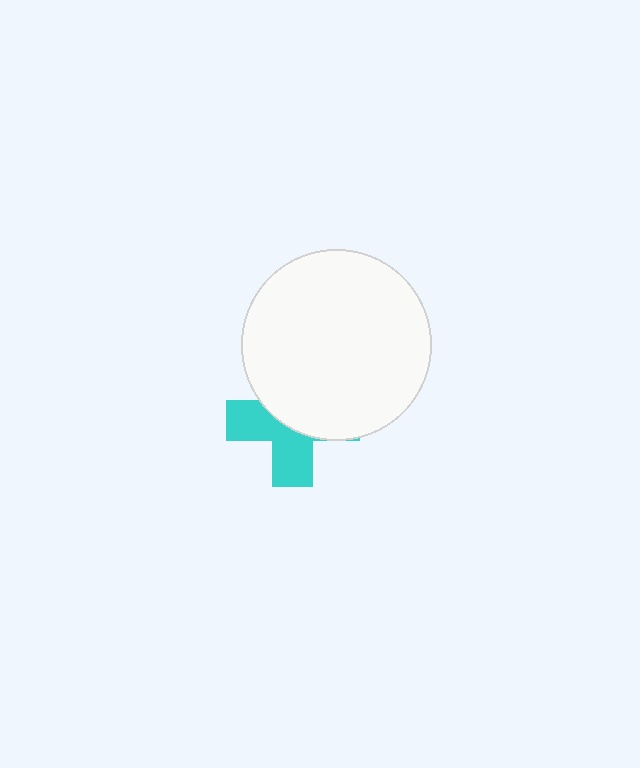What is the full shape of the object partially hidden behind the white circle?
The partially hidden object is a cyan cross.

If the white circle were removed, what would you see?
You would see the complete cyan cross.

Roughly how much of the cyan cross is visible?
About half of it is visible (roughly 46%).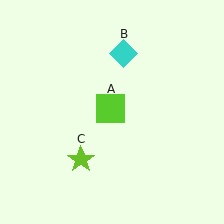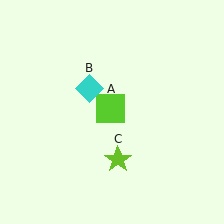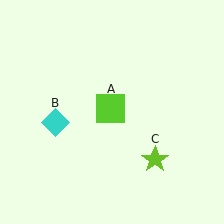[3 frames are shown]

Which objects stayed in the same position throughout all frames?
Lime square (object A) remained stationary.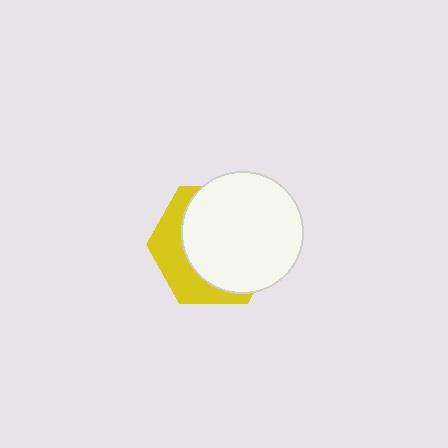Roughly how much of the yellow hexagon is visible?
A small part of it is visible (roughly 33%).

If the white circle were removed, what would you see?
You would see the complete yellow hexagon.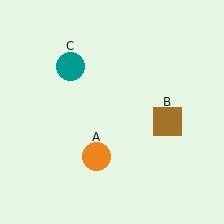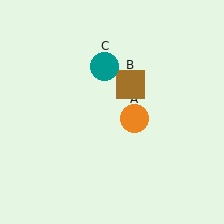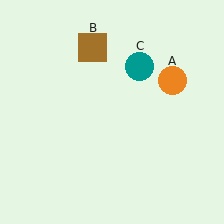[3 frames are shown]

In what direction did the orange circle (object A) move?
The orange circle (object A) moved up and to the right.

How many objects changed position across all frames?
3 objects changed position: orange circle (object A), brown square (object B), teal circle (object C).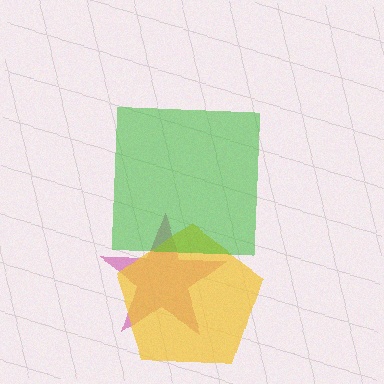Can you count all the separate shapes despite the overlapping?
Yes, there are 3 separate shapes.